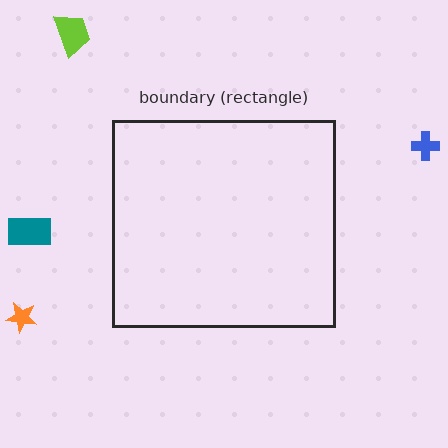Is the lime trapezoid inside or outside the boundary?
Outside.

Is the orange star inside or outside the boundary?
Outside.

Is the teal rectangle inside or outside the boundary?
Outside.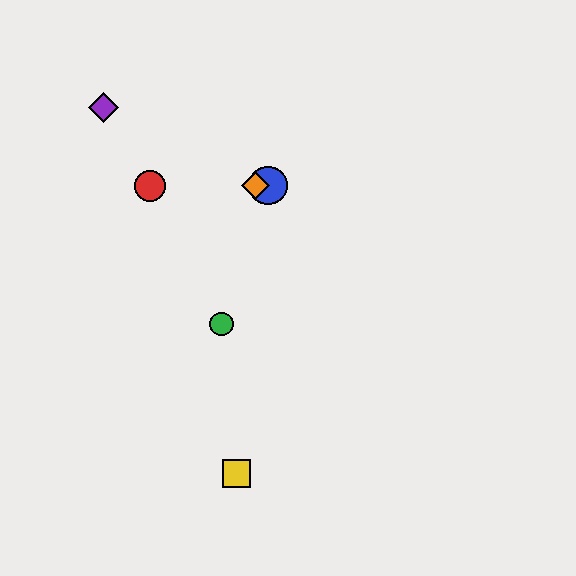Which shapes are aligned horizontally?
The red circle, the blue circle, the orange diamond are aligned horizontally.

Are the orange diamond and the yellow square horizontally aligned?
No, the orange diamond is at y≈186 and the yellow square is at y≈474.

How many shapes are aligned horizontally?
3 shapes (the red circle, the blue circle, the orange diamond) are aligned horizontally.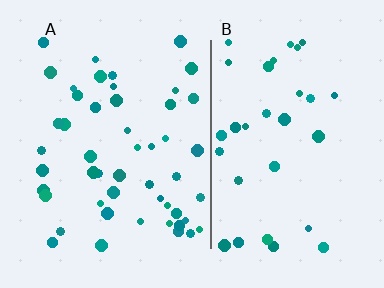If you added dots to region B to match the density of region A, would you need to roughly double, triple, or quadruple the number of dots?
Approximately double.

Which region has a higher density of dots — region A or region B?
A (the left).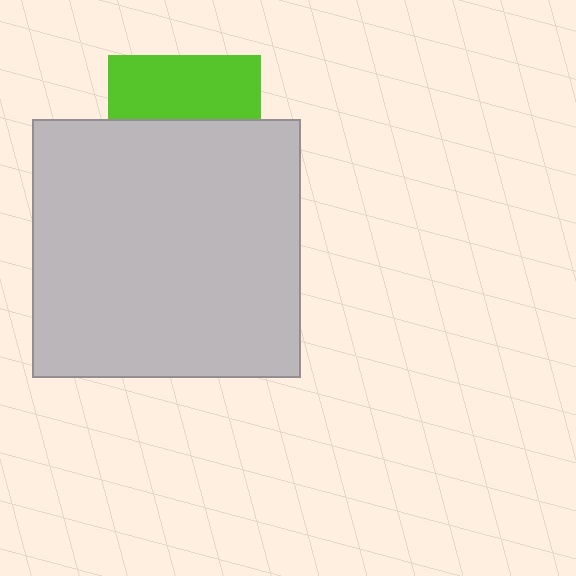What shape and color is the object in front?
The object in front is a light gray rectangle.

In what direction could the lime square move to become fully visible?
The lime square could move up. That would shift it out from behind the light gray rectangle entirely.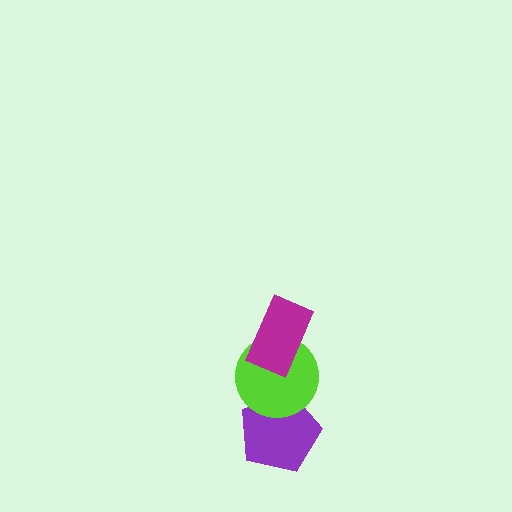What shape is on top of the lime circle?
The magenta rectangle is on top of the lime circle.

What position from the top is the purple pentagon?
The purple pentagon is 3rd from the top.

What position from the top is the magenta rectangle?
The magenta rectangle is 1st from the top.